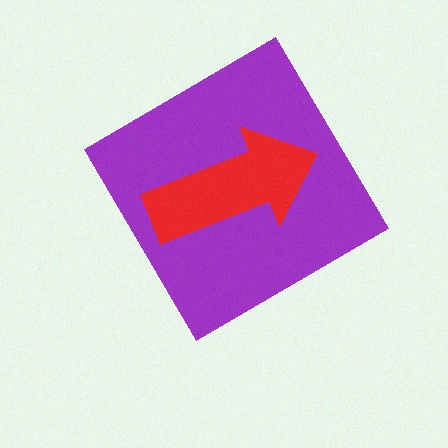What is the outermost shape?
The purple diamond.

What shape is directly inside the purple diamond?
The red arrow.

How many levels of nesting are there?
2.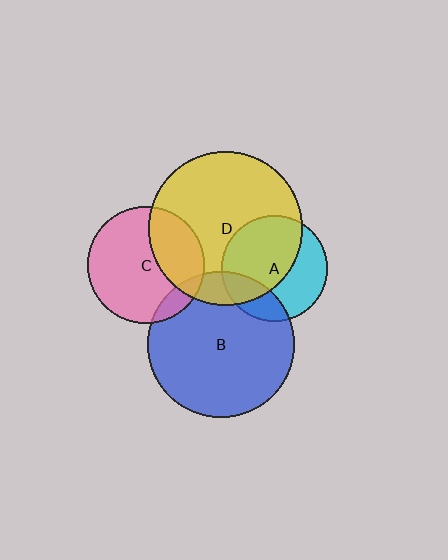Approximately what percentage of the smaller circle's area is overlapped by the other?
Approximately 15%.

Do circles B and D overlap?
Yes.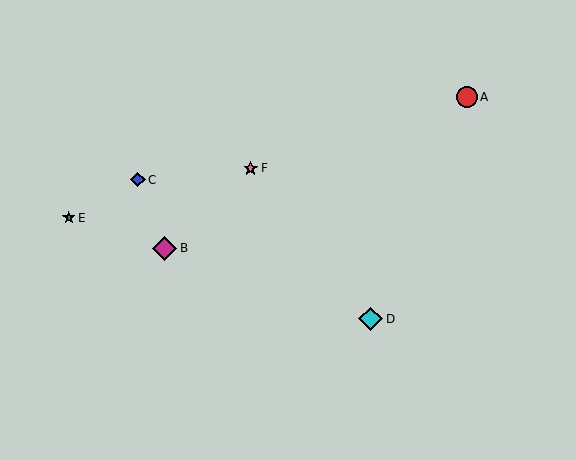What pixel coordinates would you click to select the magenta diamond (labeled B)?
Click at (164, 248) to select the magenta diamond B.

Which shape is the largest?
The magenta diamond (labeled B) is the largest.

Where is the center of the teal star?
The center of the teal star is at (69, 218).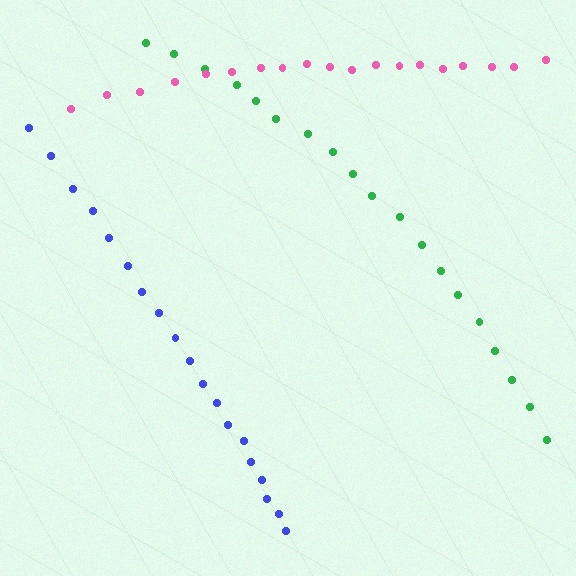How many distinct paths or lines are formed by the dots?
There are 3 distinct paths.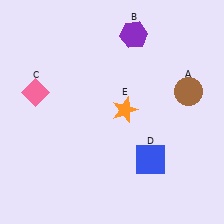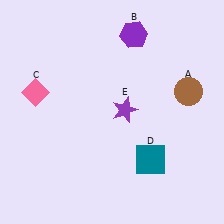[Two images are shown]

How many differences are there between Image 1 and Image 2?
There are 2 differences between the two images.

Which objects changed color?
D changed from blue to teal. E changed from orange to purple.